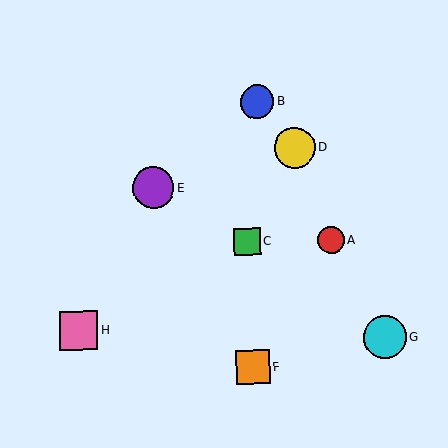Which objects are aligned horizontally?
Objects A, C are aligned horizontally.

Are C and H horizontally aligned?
No, C is at y≈242 and H is at y≈330.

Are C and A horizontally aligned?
Yes, both are at y≈242.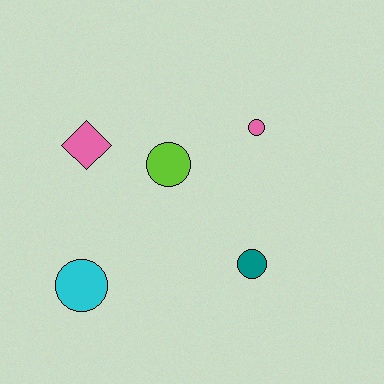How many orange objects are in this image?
There are no orange objects.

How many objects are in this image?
There are 5 objects.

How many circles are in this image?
There are 4 circles.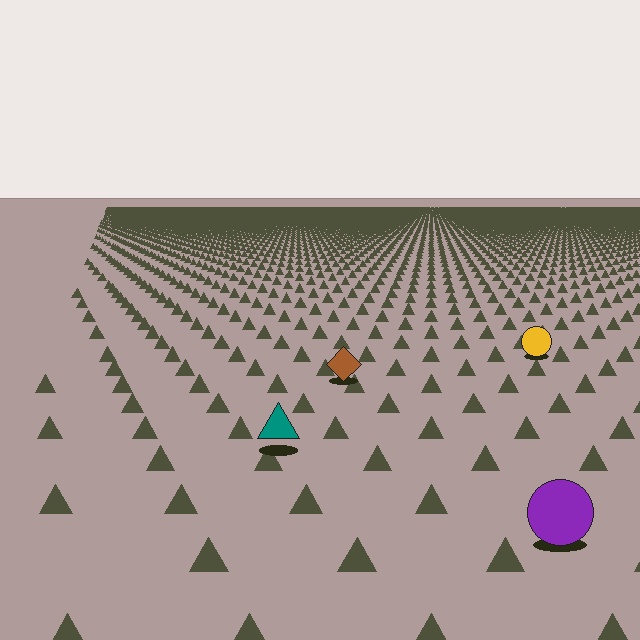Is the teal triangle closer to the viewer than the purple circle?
No. The purple circle is closer — you can tell from the texture gradient: the ground texture is coarser near it.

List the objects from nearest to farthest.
From nearest to farthest: the purple circle, the teal triangle, the brown diamond, the yellow circle.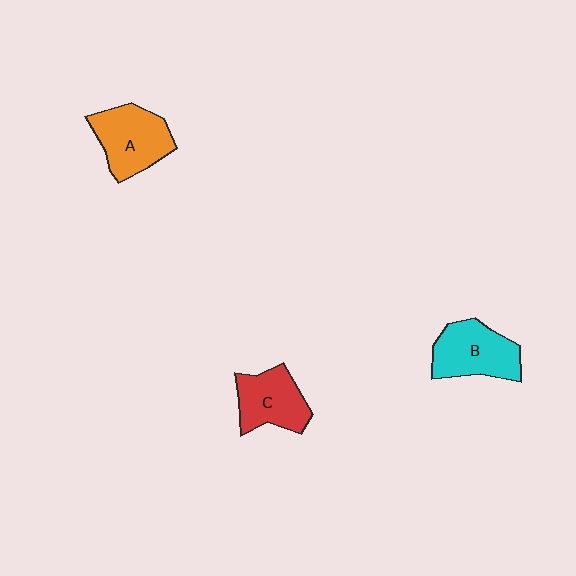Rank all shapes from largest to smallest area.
From largest to smallest: A (orange), B (cyan), C (red).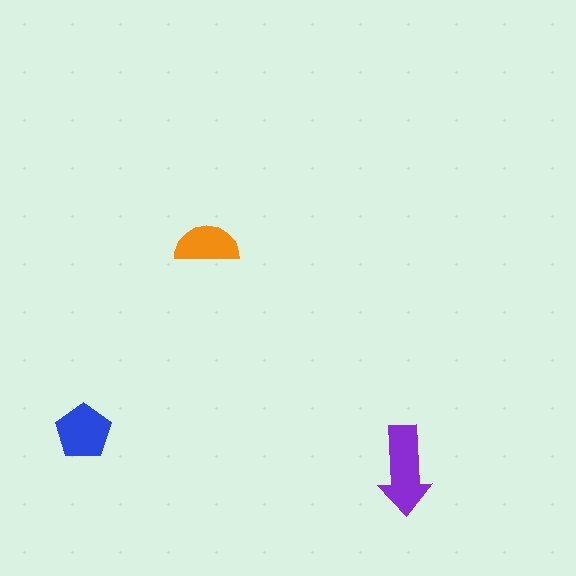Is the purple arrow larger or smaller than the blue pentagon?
Larger.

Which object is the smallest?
The orange semicircle.